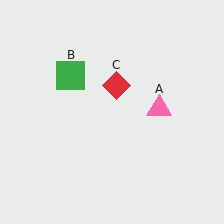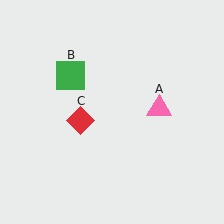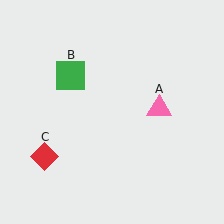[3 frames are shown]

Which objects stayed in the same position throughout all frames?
Pink triangle (object A) and green square (object B) remained stationary.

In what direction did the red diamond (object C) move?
The red diamond (object C) moved down and to the left.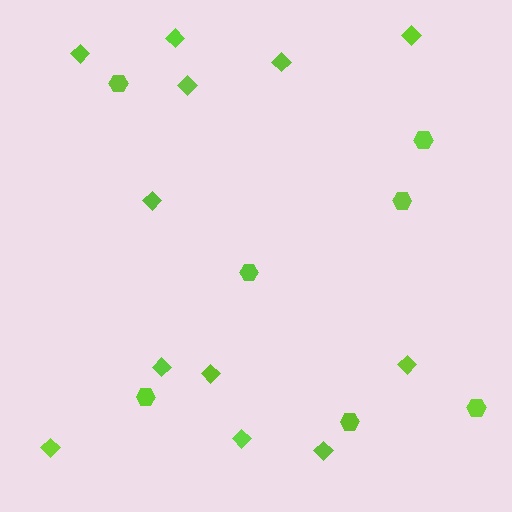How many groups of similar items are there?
There are 2 groups: one group of hexagons (7) and one group of diamonds (12).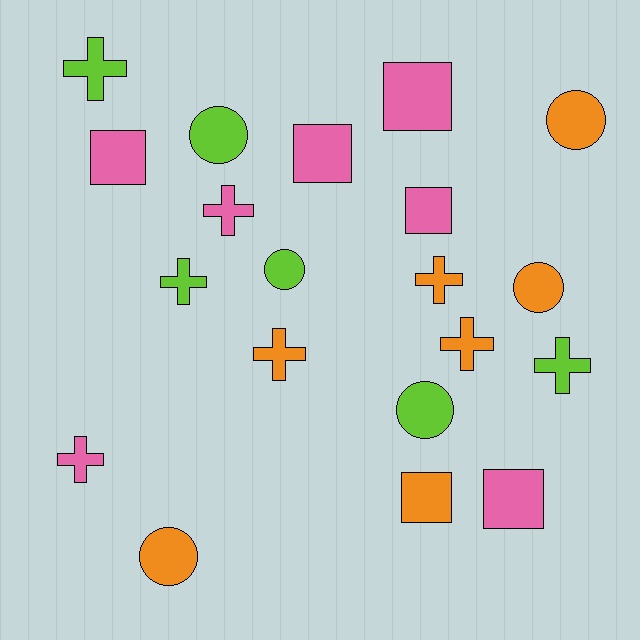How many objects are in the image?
There are 20 objects.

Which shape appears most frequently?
Cross, with 8 objects.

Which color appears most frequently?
Pink, with 7 objects.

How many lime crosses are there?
There are 3 lime crosses.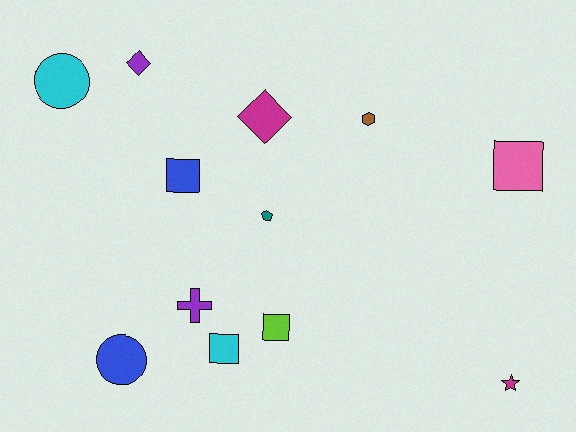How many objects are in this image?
There are 12 objects.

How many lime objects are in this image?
There is 1 lime object.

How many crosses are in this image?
There is 1 cross.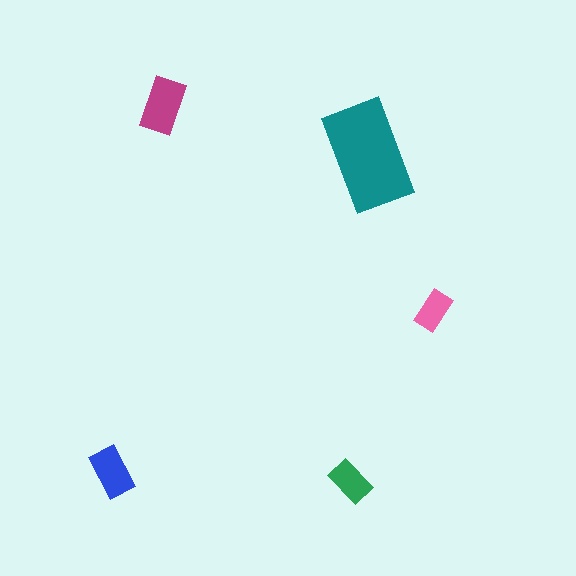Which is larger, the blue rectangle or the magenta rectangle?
The magenta one.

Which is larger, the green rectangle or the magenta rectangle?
The magenta one.